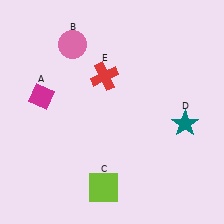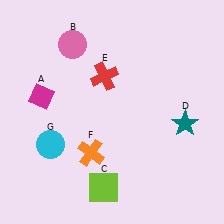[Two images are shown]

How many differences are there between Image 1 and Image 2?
There are 2 differences between the two images.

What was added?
An orange cross (F), a cyan circle (G) were added in Image 2.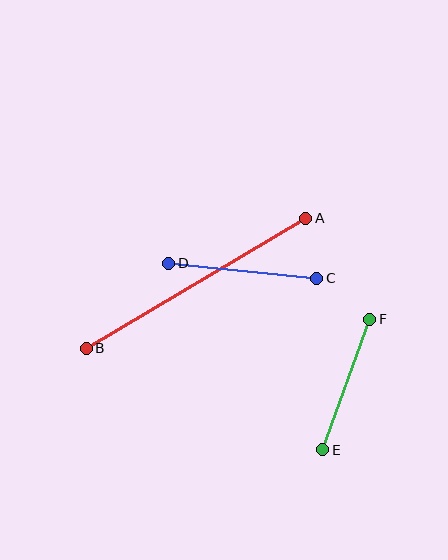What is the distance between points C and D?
The distance is approximately 149 pixels.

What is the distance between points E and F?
The distance is approximately 138 pixels.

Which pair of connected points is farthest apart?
Points A and B are farthest apart.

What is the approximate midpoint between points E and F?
The midpoint is at approximately (346, 385) pixels.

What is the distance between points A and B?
The distance is approximately 255 pixels.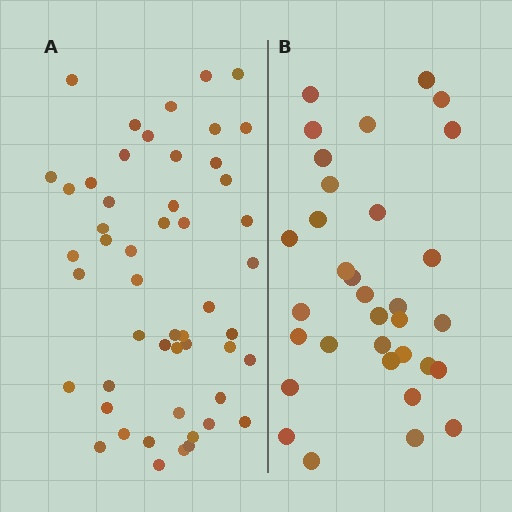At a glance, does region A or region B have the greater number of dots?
Region A (the left region) has more dots.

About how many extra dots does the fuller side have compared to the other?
Region A has approximately 20 more dots than region B.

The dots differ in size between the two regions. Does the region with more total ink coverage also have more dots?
No. Region B has more total ink coverage because its dots are larger, but region A actually contains more individual dots. Total area can be misleading — the number of items is what matters here.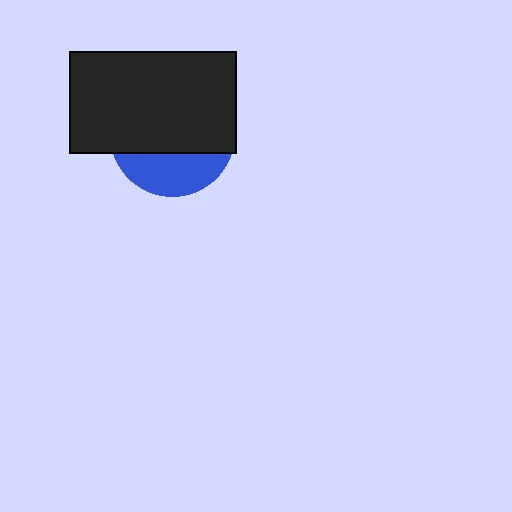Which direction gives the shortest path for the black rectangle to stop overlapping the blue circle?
Moving up gives the shortest separation.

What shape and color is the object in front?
The object in front is a black rectangle.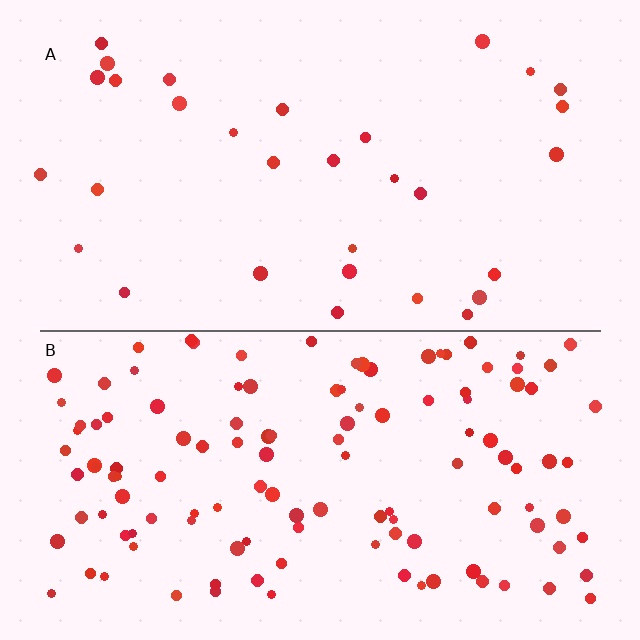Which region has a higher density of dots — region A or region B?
B (the bottom).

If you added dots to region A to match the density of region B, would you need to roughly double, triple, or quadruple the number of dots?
Approximately quadruple.